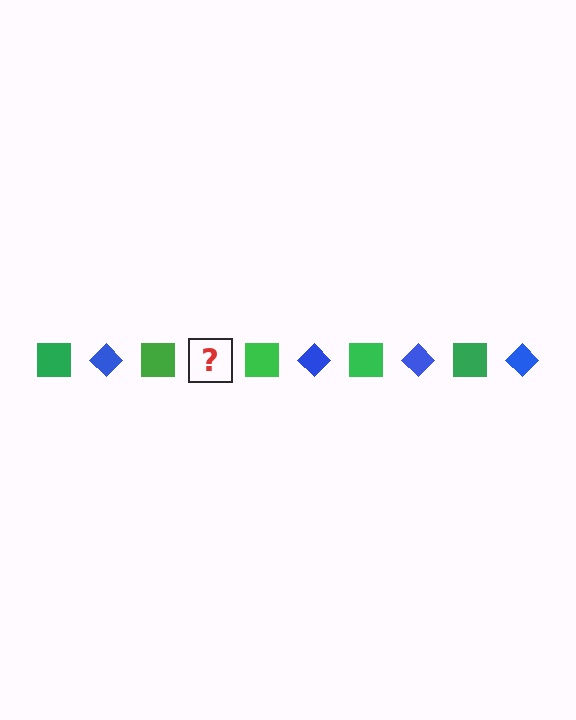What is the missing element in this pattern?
The missing element is a blue diamond.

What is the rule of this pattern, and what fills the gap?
The rule is that the pattern alternates between green square and blue diamond. The gap should be filled with a blue diamond.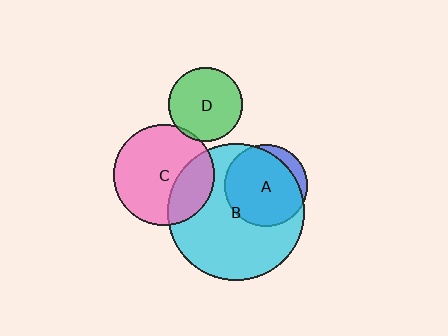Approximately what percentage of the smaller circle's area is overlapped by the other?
Approximately 85%.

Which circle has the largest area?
Circle B (cyan).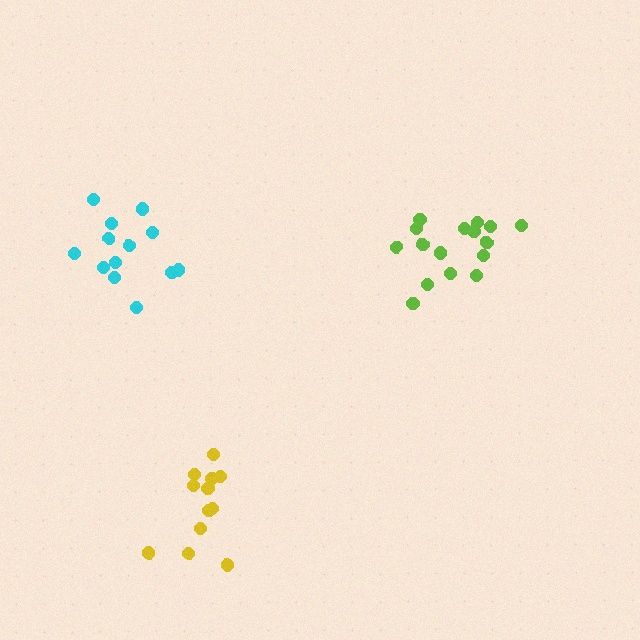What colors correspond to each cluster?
The clusters are colored: yellow, cyan, lime.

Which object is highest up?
The cyan cluster is topmost.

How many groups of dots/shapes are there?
There are 3 groups.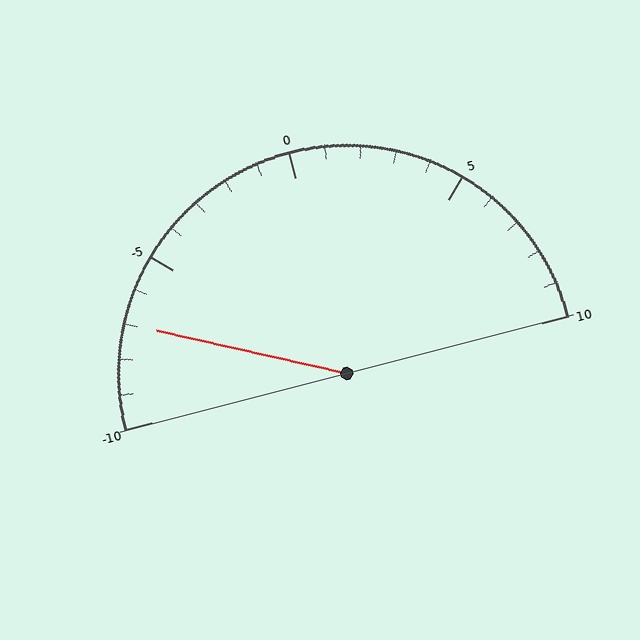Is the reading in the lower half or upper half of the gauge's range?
The reading is in the lower half of the range (-10 to 10).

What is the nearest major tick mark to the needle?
The nearest major tick mark is -5.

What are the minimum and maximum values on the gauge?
The gauge ranges from -10 to 10.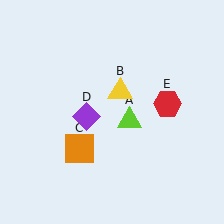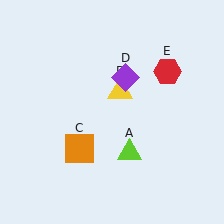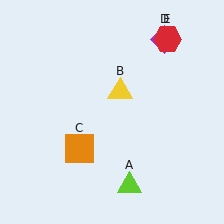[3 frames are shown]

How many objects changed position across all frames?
3 objects changed position: lime triangle (object A), purple diamond (object D), red hexagon (object E).